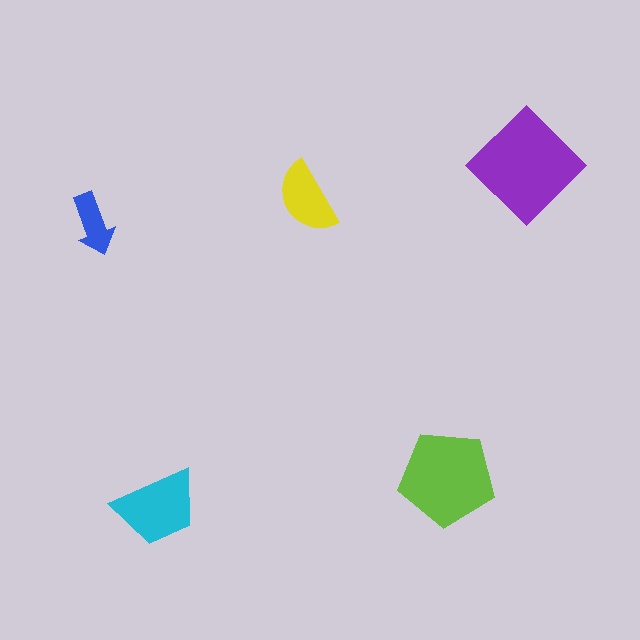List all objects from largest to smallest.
The purple diamond, the lime pentagon, the cyan trapezoid, the yellow semicircle, the blue arrow.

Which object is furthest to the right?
The purple diamond is rightmost.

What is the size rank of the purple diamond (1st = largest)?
1st.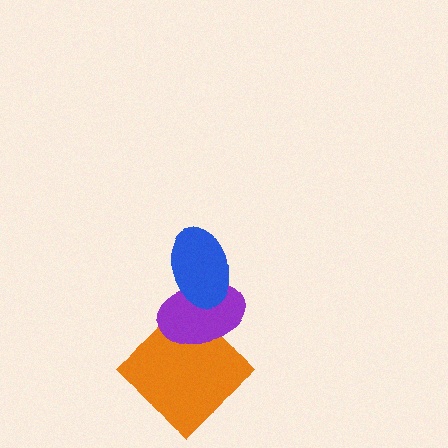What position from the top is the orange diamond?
The orange diamond is 3rd from the top.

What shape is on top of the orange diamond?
The purple ellipse is on top of the orange diamond.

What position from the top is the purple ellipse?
The purple ellipse is 2nd from the top.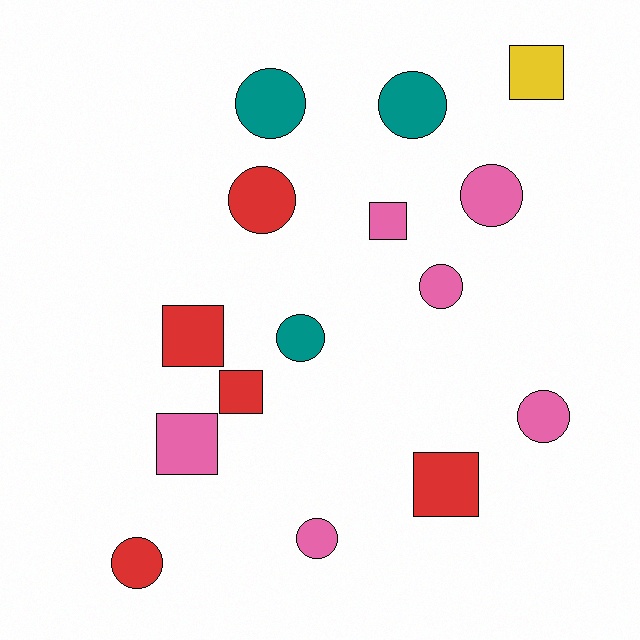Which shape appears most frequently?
Circle, with 9 objects.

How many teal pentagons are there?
There are no teal pentagons.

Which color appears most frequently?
Pink, with 6 objects.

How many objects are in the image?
There are 15 objects.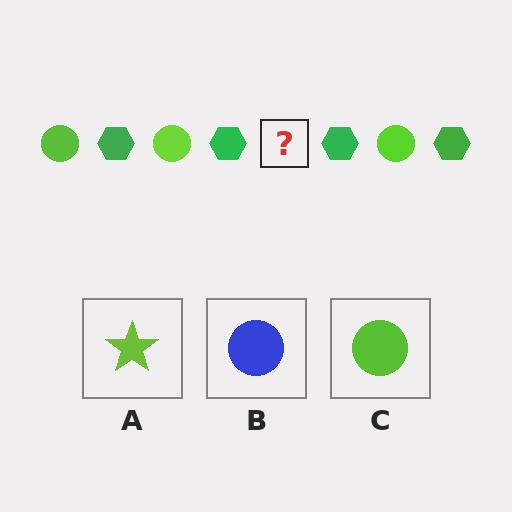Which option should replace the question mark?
Option C.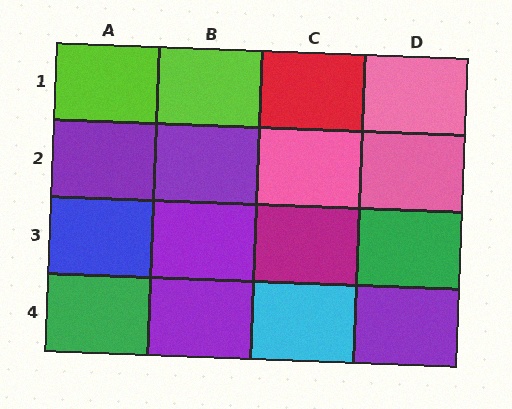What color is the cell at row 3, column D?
Green.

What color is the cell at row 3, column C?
Magenta.